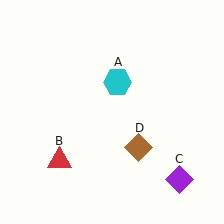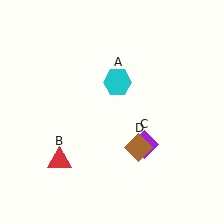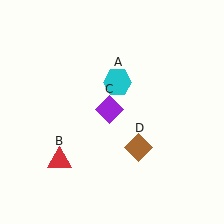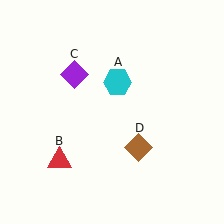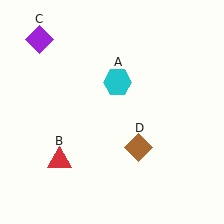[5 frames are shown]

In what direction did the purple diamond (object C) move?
The purple diamond (object C) moved up and to the left.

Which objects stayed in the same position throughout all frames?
Cyan hexagon (object A) and red triangle (object B) and brown diamond (object D) remained stationary.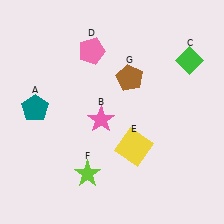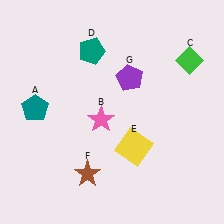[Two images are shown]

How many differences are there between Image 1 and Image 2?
There are 3 differences between the two images.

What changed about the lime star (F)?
In Image 1, F is lime. In Image 2, it changed to brown.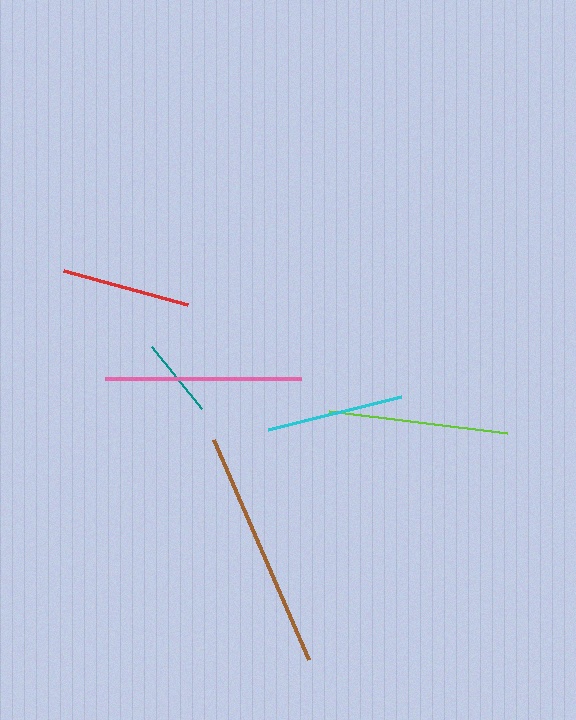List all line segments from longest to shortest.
From longest to shortest: brown, pink, lime, cyan, red, teal.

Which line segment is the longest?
The brown line is the longest at approximately 240 pixels.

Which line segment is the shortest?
The teal line is the shortest at approximately 80 pixels.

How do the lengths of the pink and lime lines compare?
The pink and lime lines are approximately the same length.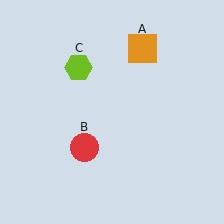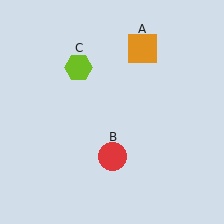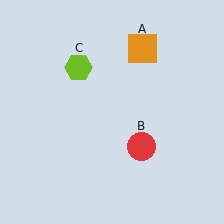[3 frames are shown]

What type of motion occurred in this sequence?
The red circle (object B) rotated counterclockwise around the center of the scene.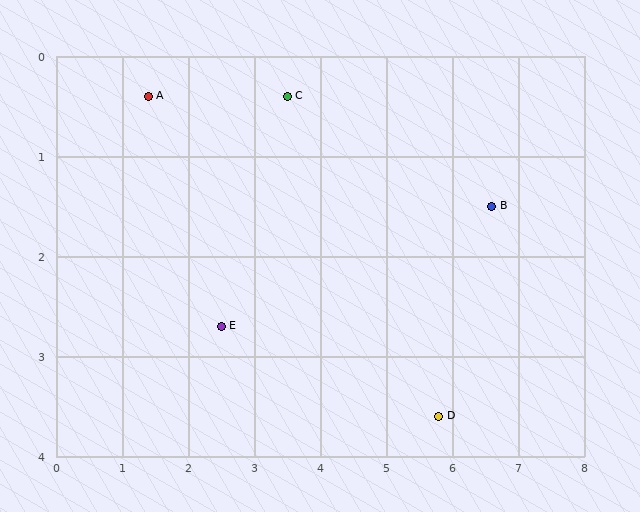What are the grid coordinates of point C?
Point C is at approximately (3.5, 0.4).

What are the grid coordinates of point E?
Point E is at approximately (2.5, 2.7).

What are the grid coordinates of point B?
Point B is at approximately (6.6, 1.5).